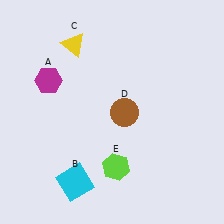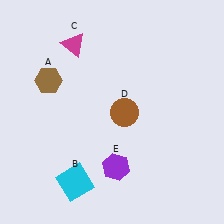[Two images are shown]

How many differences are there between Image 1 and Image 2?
There are 3 differences between the two images.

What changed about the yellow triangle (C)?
In Image 1, C is yellow. In Image 2, it changed to magenta.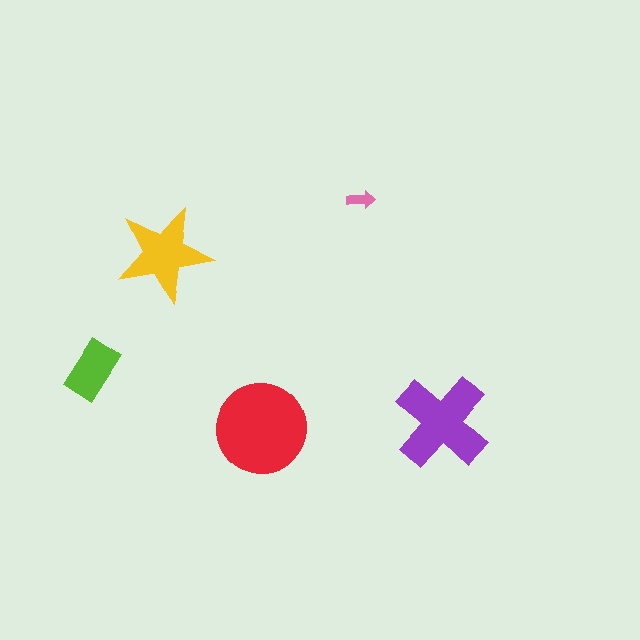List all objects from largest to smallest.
The red circle, the purple cross, the yellow star, the lime rectangle, the pink arrow.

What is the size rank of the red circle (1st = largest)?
1st.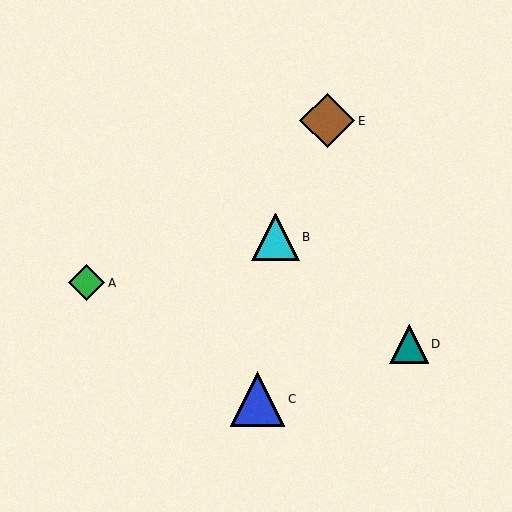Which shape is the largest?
The brown diamond (labeled E) is the largest.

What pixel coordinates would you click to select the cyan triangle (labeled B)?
Click at (275, 237) to select the cyan triangle B.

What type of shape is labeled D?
Shape D is a teal triangle.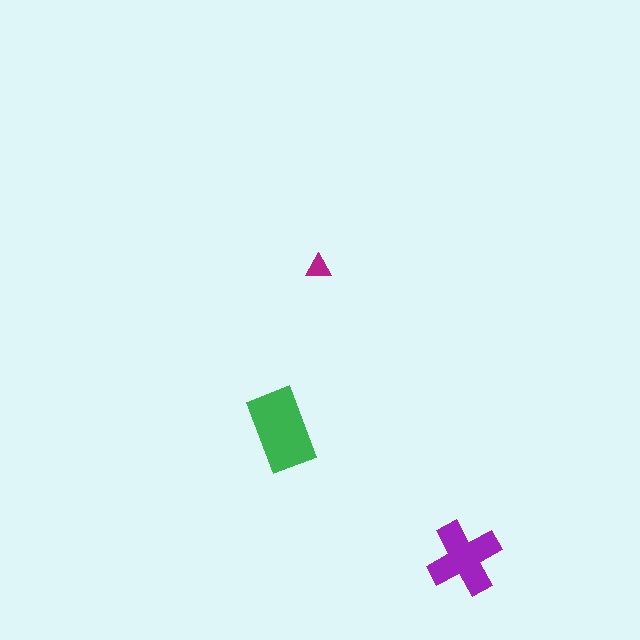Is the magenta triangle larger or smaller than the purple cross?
Smaller.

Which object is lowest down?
The purple cross is bottommost.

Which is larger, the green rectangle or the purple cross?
The green rectangle.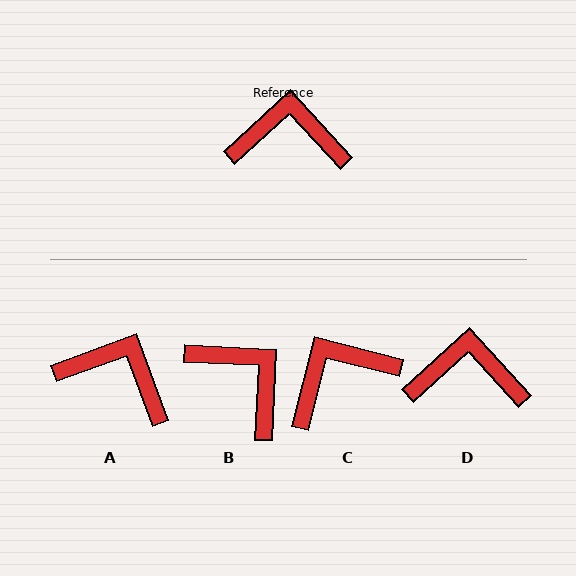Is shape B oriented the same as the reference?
No, it is off by about 45 degrees.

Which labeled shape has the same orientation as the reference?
D.